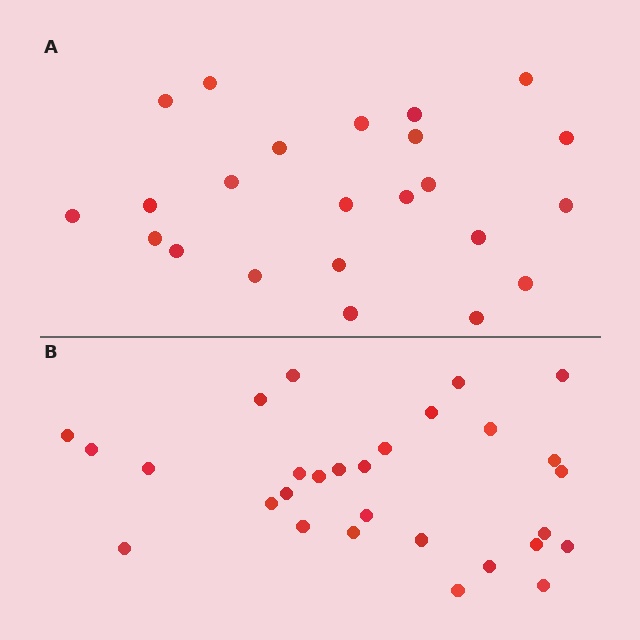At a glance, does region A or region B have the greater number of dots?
Region B (the bottom region) has more dots.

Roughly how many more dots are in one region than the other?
Region B has about 6 more dots than region A.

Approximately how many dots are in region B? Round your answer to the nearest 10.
About 30 dots. (The exact count is 29, which rounds to 30.)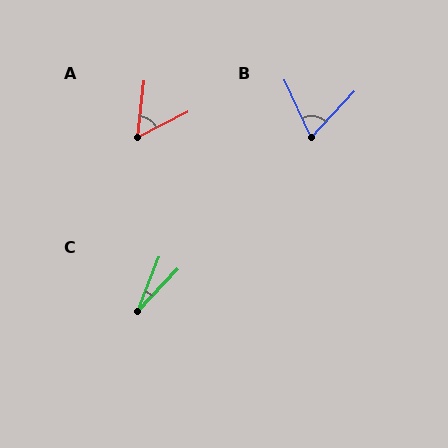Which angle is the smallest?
C, at approximately 23 degrees.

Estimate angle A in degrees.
Approximately 56 degrees.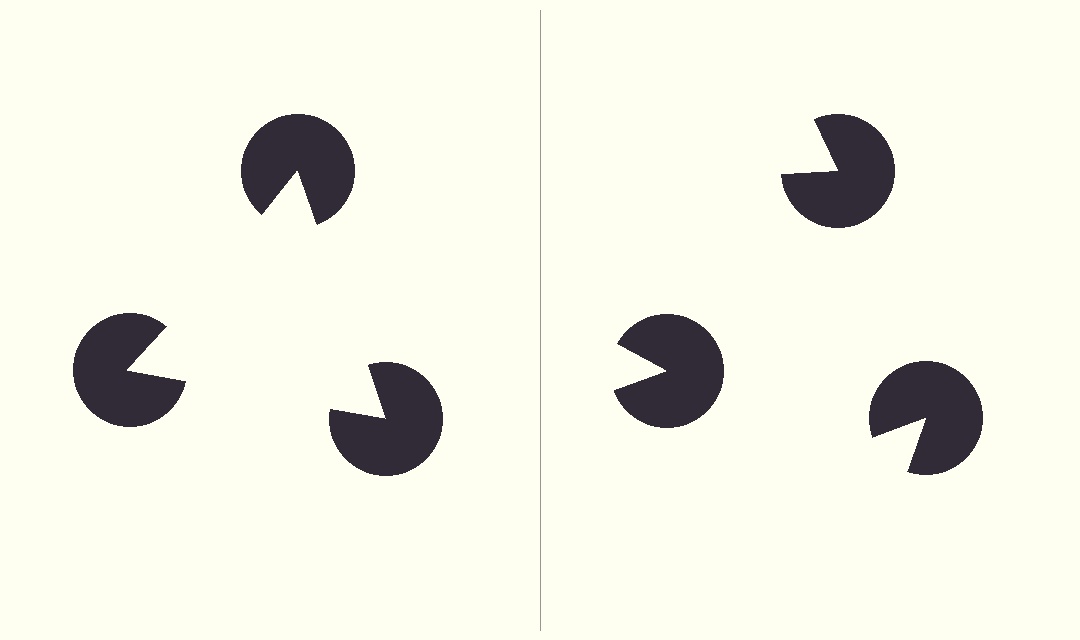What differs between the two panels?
The pac-man discs are positioned identically on both sides; only the wedge orientations differ. On the left they align to a triangle; on the right they are misaligned.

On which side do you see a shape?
An illusory triangle appears on the left side. On the right side the wedge cuts are rotated, so no coherent shape forms.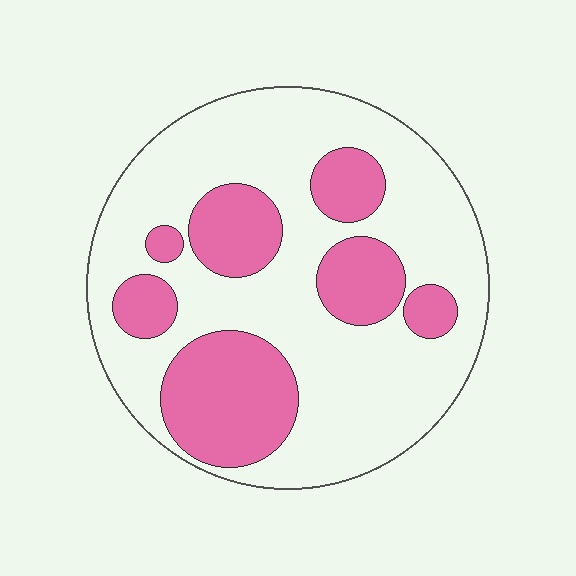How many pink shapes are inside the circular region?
7.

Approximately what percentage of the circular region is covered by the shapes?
Approximately 30%.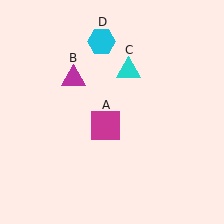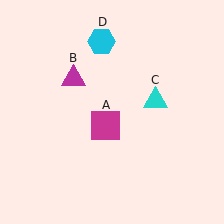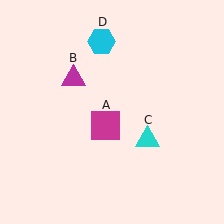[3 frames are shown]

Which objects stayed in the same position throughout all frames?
Magenta square (object A) and magenta triangle (object B) and cyan hexagon (object D) remained stationary.